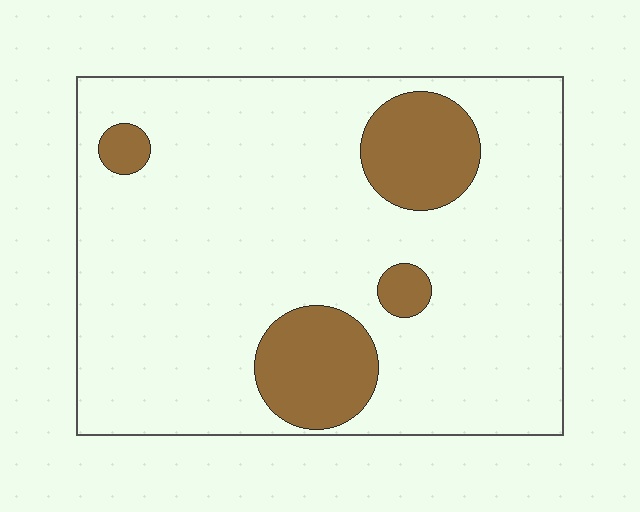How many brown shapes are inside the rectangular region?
4.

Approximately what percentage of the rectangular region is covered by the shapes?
Approximately 15%.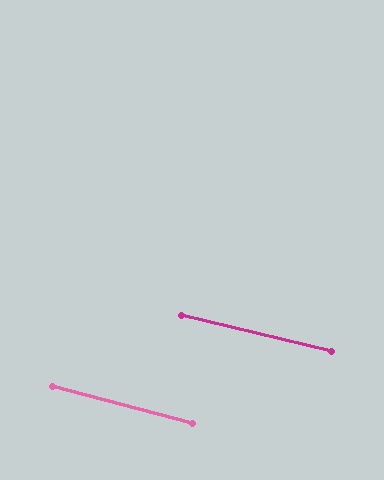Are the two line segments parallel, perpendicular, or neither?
Parallel — their directions differ by only 1.4°.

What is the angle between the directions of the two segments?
Approximately 1 degree.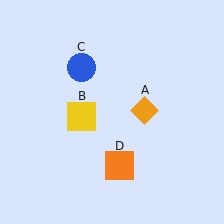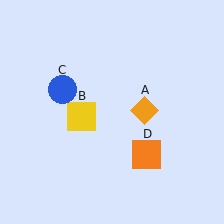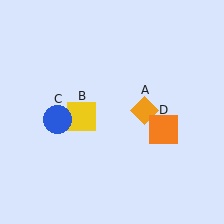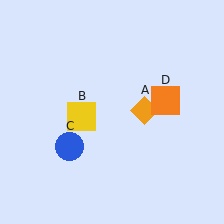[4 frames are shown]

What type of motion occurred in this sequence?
The blue circle (object C), orange square (object D) rotated counterclockwise around the center of the scene.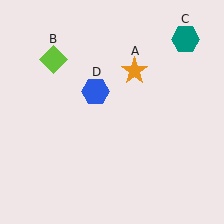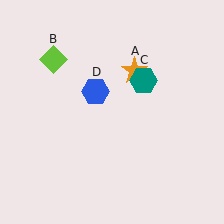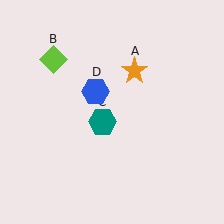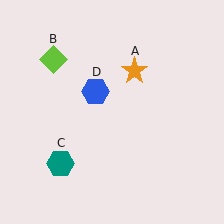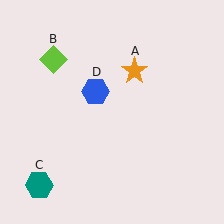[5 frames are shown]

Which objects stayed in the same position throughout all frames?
Orange star (object A) and lime diamond (object B) and blue hexagon (object D) remained stationary.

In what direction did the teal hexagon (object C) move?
The teal hexagon (object C) moved down and to the left.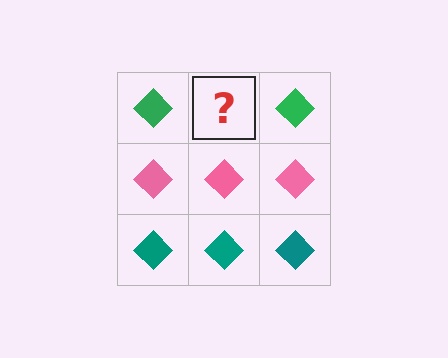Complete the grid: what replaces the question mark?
The question mark should be replaced with a green diamond.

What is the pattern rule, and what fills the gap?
The rule is that each row has a consistent color. The gap should be filled with a green diamond.